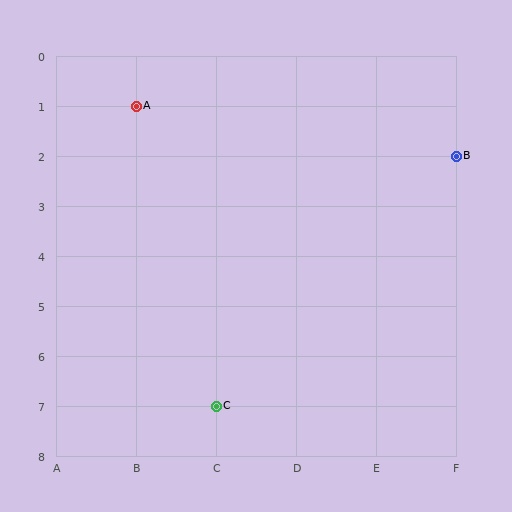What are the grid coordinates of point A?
Point A is at grid coordinates (B, 1).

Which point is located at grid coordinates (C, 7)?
Point C is at (C, 7).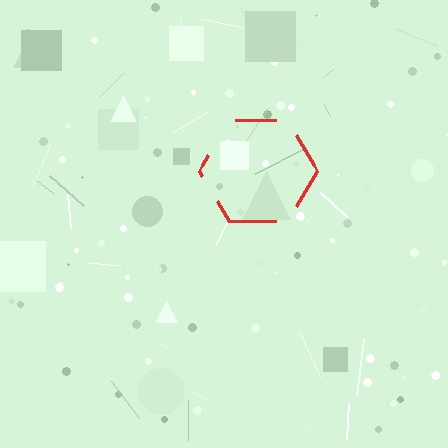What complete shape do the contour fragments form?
The contour fragments form a hexagon.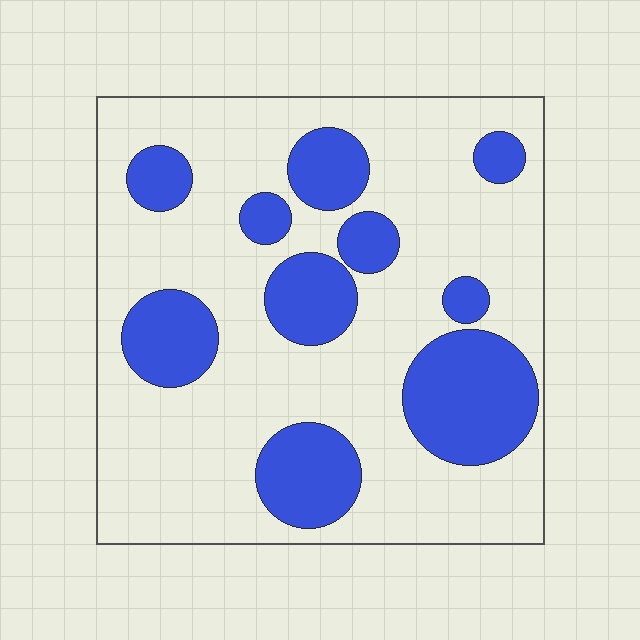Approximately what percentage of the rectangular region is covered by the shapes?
Approximately 30%.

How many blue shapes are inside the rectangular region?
10.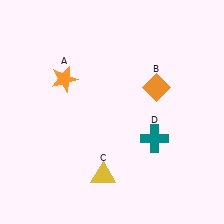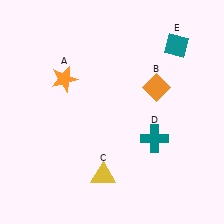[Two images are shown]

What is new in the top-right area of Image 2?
A teal diamond (E) was added in the top-right area of Image 2.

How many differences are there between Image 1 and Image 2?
There is 1 difference between the two images.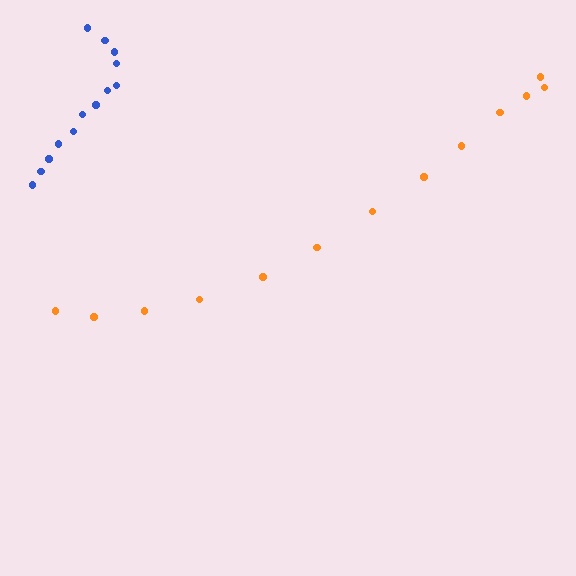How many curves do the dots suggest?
There are 2 distinct paths.